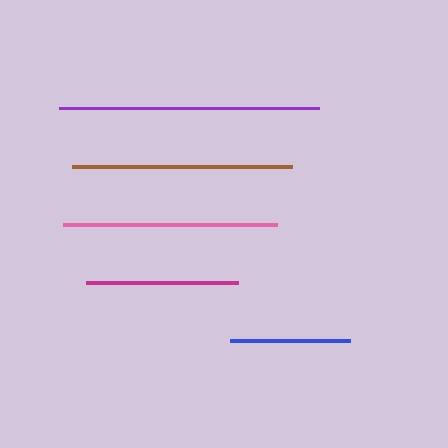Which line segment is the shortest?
The blue line is the shortest at approximately 120 pixels.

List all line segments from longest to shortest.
From longest to shortest: purple, brown, pink, magenta, blue.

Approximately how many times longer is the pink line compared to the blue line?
The pink line is approximately 1.8 times the length of the blue line.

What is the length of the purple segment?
The purple segment is approximately 259 pixels long.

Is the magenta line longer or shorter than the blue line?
The magenta line is longer than the blue line.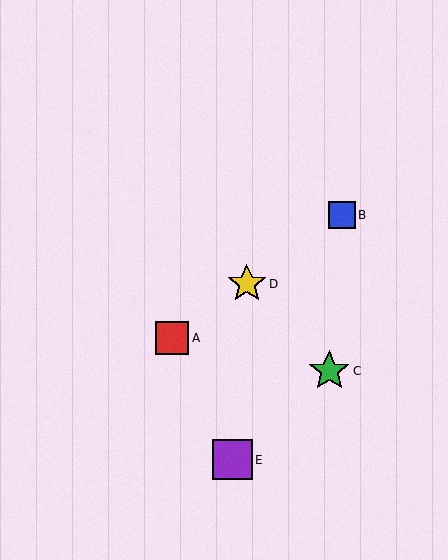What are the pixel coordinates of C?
Object C is at (329, 371).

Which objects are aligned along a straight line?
Objects A, B, D are aligned along a straight line.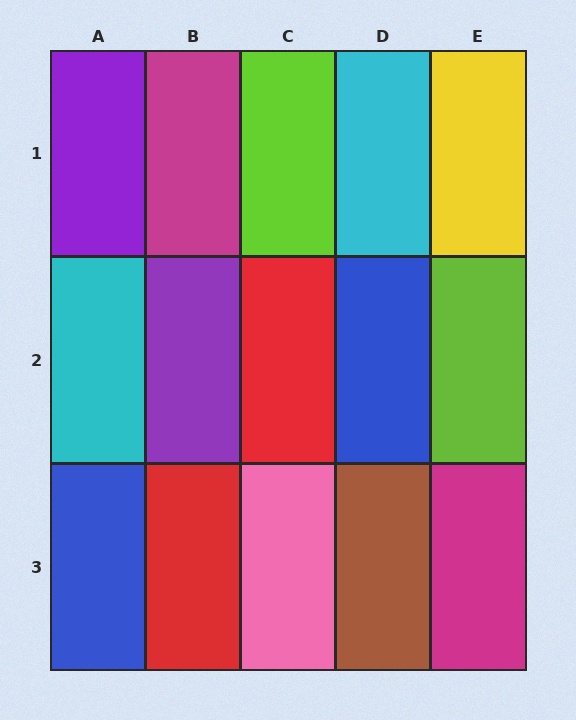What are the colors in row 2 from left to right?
Cyan, purple, red, blue, lime.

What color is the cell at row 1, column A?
Purple.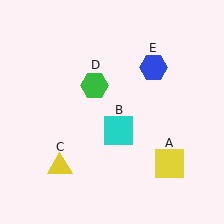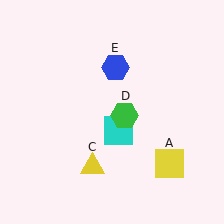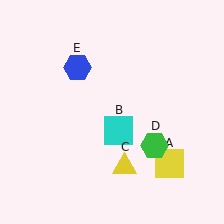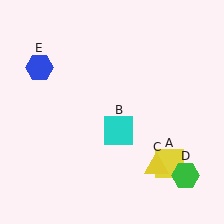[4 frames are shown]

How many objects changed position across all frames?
3 objects changed position: yellow triangle (object C), green hexagon (object D), blue hexagon (object E).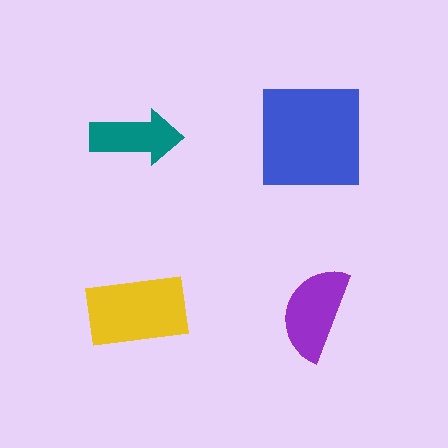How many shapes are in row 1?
2 shapes.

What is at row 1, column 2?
A blue square.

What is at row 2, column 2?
A purple semicircle.